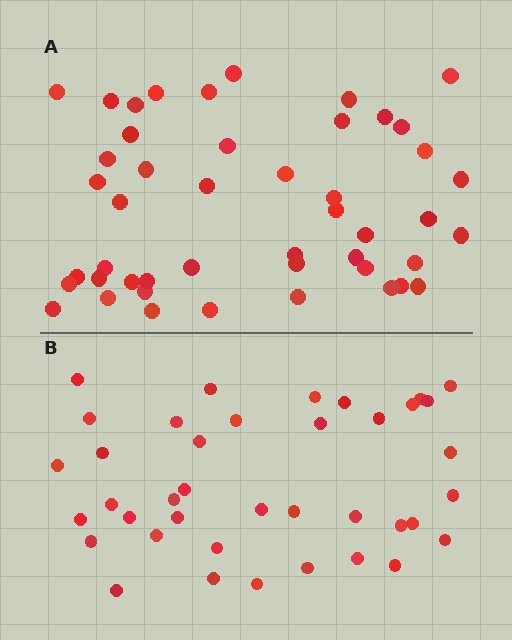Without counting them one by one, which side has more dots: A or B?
Region A (the top region) has more dots.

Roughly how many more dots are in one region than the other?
Region A has roughly 8 or so more dots than region B.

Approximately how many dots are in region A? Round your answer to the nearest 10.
About 50 dots. (The exact count is 47, which rounds to 50.)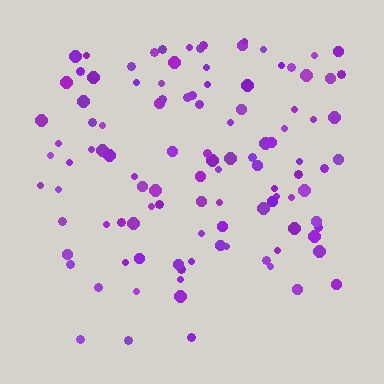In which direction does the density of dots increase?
From bottom to top, with the top side densest.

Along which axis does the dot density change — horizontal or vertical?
Vertical.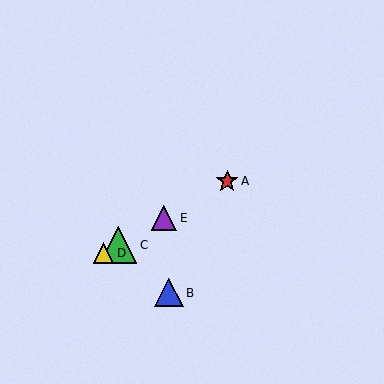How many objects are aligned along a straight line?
4 objects (A, C, D, E) are aligned along a straight line.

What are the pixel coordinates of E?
Object E is at (164, 218).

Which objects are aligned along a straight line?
Objects A, C, D, E are aligned along a straight line.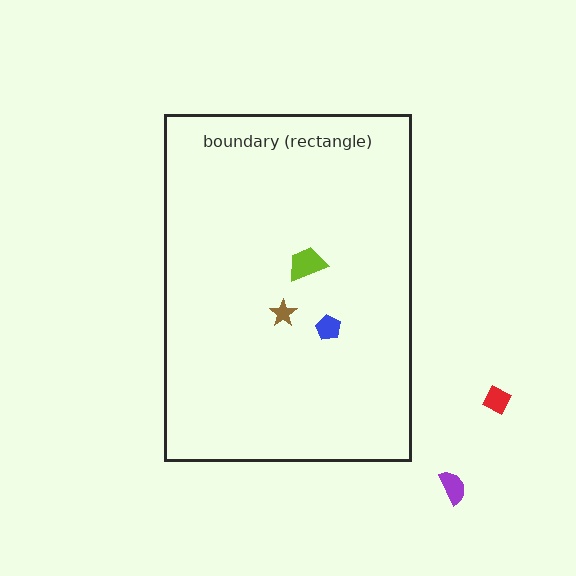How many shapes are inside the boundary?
3 inside, 2 outside.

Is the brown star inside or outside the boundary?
Inside.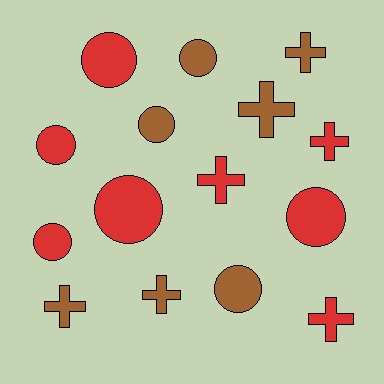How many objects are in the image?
There are 15 objects.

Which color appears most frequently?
Red, with 8 objects.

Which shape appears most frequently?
Circle, with 8 objects.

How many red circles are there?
There are 5 red circles.